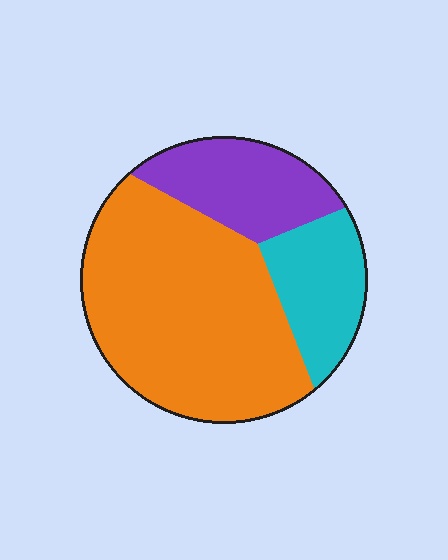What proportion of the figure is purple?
Purple takes up between a sixth and a third of the figure.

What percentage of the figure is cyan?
Cyan covers roughly 20% of the figure.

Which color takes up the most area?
Orange, at roughly 60%.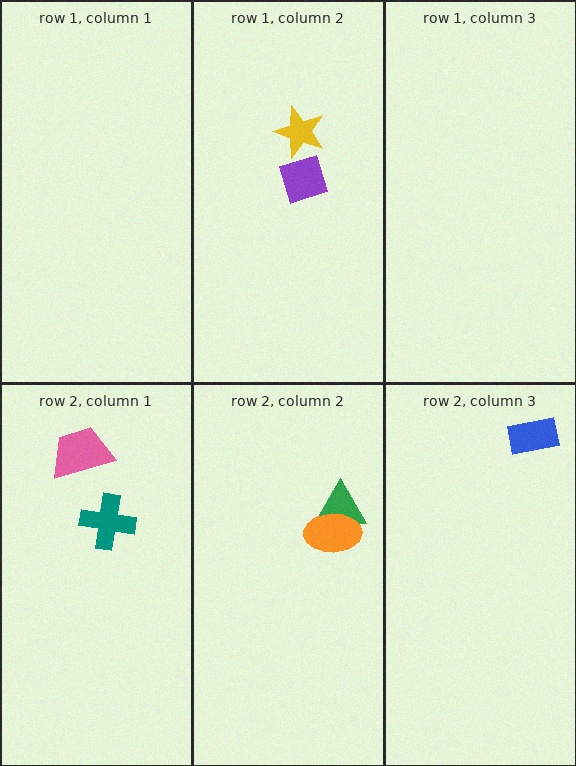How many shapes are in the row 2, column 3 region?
1.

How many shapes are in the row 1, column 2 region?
2.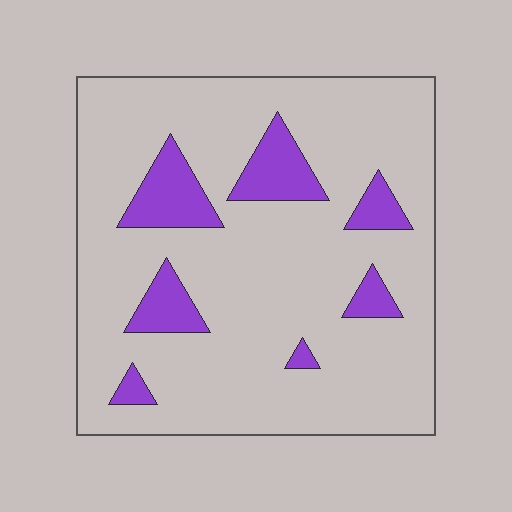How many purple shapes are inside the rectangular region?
7.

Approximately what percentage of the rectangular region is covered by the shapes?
Approximately 15%.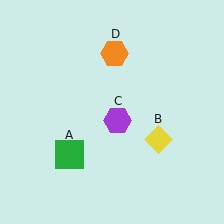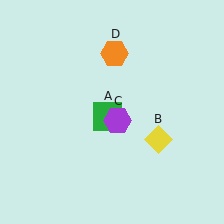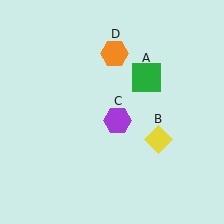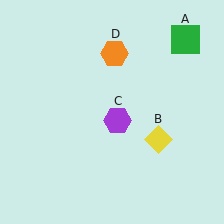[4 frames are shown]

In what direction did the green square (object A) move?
The green square (object A) moved up and to the right.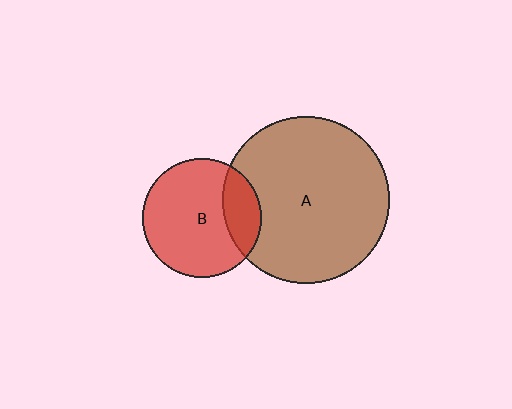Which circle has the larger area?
Circle A (brown).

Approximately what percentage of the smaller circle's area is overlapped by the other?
Approximately 20%.